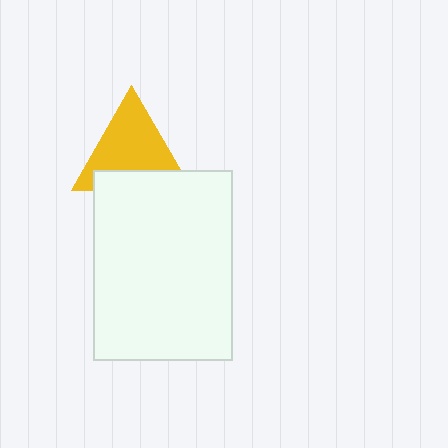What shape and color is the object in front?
The object in front is a white rectangle.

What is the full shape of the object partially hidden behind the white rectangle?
The partially hidden object is a yellow triangle.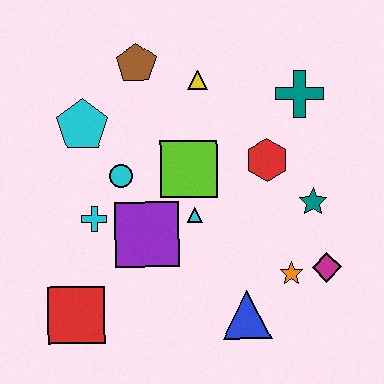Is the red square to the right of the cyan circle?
No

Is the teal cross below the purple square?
No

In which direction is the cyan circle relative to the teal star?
The cyan circle is to the left of the teal star.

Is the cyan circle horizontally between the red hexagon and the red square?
Yes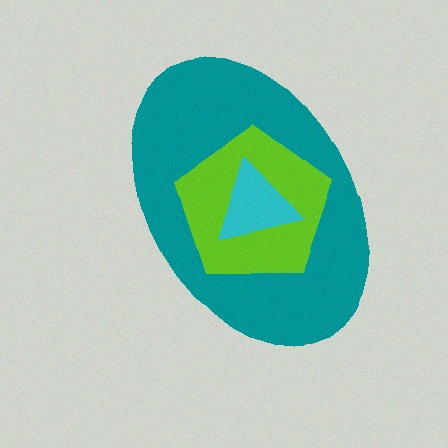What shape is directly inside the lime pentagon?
The cyan triangle.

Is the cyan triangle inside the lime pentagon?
Yes.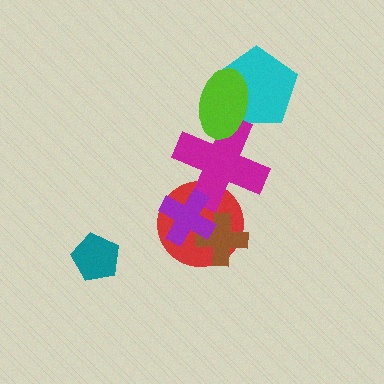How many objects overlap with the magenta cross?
3 objects overlap with the magenta cross.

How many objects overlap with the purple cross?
3 objects overlap with the purple cross.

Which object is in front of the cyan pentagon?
The lime ellipse is in front of the cyan pentagon.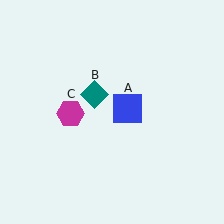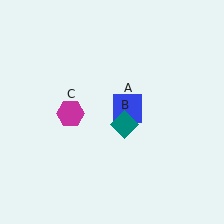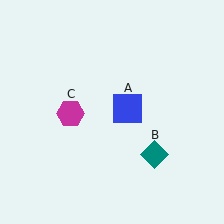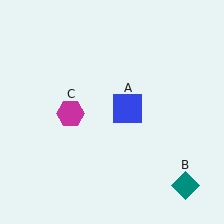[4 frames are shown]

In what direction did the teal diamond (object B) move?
The teal diamond (object B) moved down and to the right.